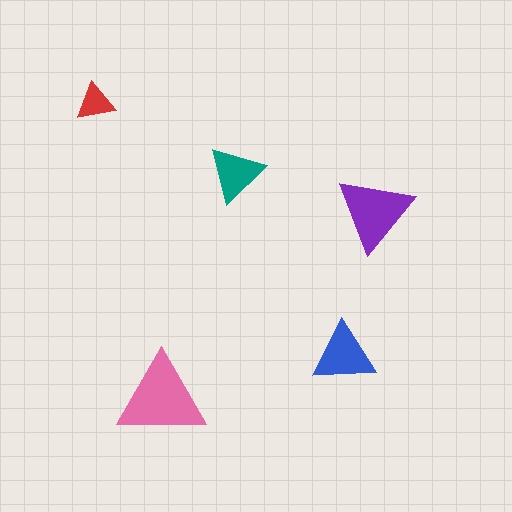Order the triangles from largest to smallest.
the pink one, the purple one, the blue one, the teal one, the red one.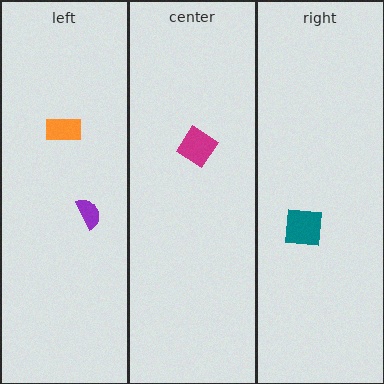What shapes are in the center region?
The magenta diamond.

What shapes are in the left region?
The purple semicircle, the orange rectangle.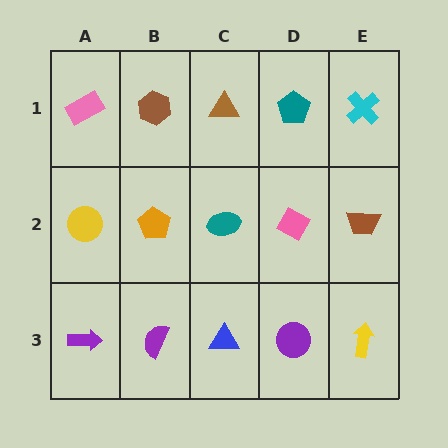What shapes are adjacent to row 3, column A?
A yellow circle (row 2, column A), a purple semicircle (row 3, column B).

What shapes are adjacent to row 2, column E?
A cyan cross (row 1, column E), a yellow arrow (row 3, column E), a pink diamond (row 2, column D).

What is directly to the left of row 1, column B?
A pink rectangle.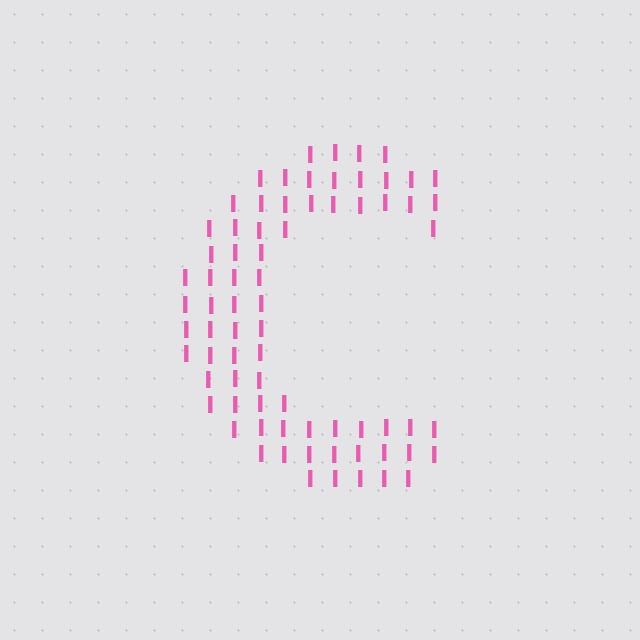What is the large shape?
The large shape is the letter C.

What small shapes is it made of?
It is made of small letter I's.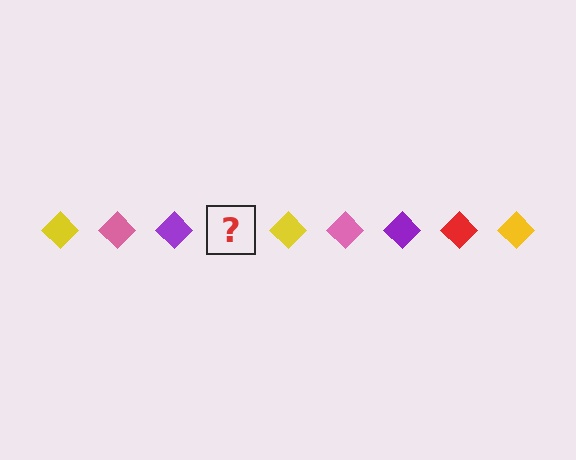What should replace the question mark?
The question mark should be replaced with a red diamond.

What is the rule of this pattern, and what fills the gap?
The rule is that the pattern cycles through yellow, pink, purple, red diamonds. The gap should be filled with a red diamond.